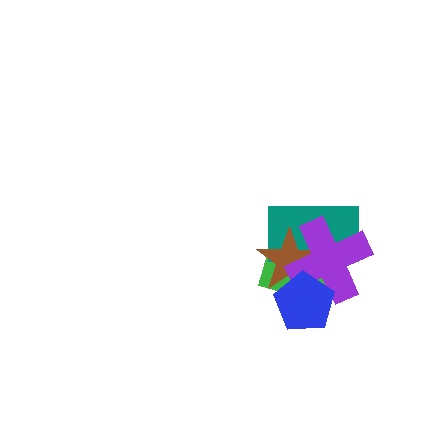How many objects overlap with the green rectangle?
4 objects overlap with the green rectangle.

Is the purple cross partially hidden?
Yes, it is partially covered by another shape.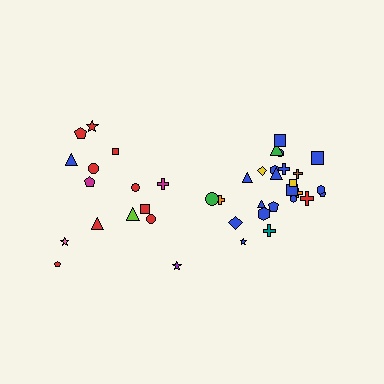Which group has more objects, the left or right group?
The right group.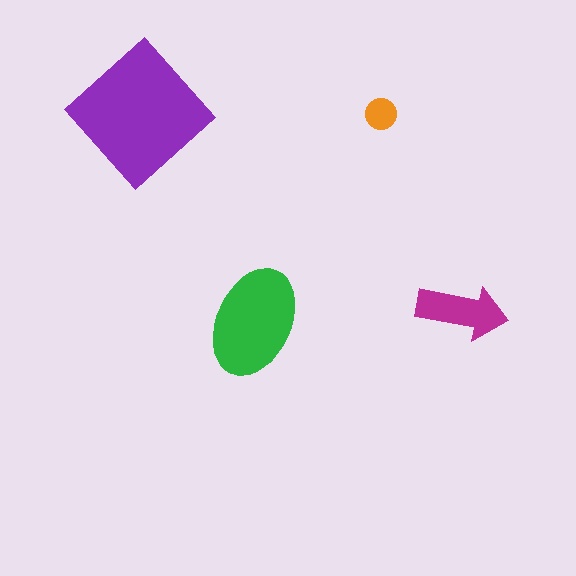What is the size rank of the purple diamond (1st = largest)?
1st.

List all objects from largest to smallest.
The purple diamond, the green ellipse, the magenta arrow, the orange circle.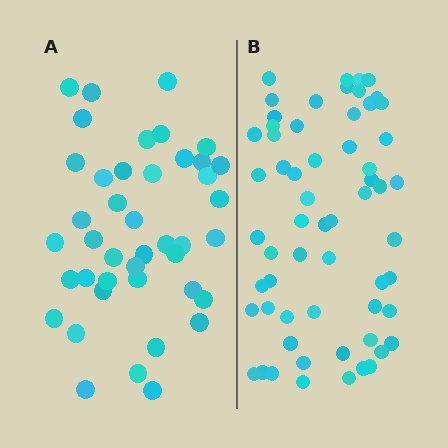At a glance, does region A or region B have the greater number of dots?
Region B (the right region) has more dots.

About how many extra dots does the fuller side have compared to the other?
Region B has approximately 20 more dots than region A.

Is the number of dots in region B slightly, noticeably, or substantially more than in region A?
Region B has noticeably more, but not dramatically so. The ratio is roughly 1.4 to 1.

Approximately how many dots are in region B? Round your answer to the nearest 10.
About 60 dots.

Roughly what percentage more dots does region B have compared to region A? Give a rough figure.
About 45% more.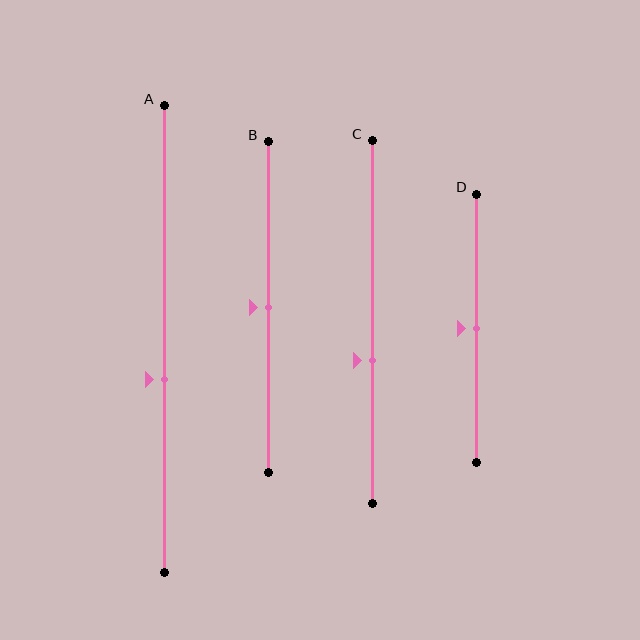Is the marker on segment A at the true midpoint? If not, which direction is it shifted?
No, the marker on segment A is shifted downward by about 9% of the segment length.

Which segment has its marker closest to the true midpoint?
Segment B has its marker closest to the true midpoint.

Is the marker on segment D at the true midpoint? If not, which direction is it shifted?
Yes, the marker on segment D is at the true midpoint.